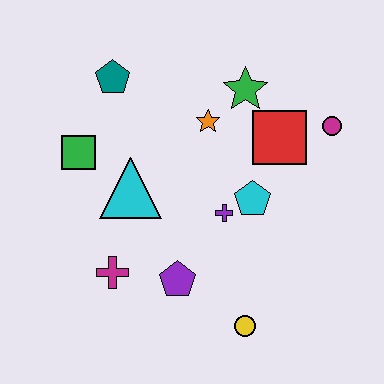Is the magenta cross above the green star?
No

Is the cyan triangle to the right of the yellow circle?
No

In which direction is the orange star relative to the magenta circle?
The orange star is to the left of the magenta circle.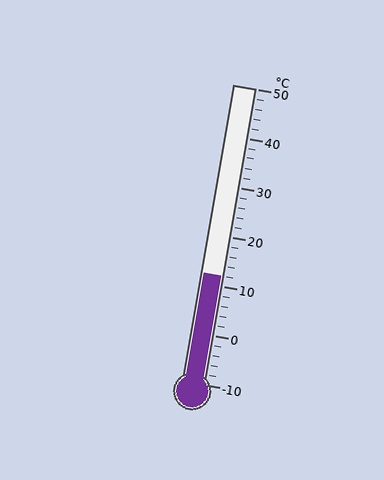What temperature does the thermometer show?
The thermometer shows approximately 12°C.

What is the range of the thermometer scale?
The thermometer scale ranges from -10°C to 50°C.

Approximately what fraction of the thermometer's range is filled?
The thermometer is filled to approximately 35% of its range.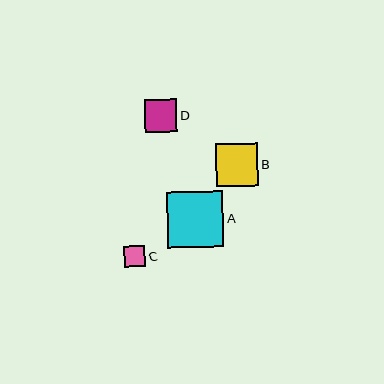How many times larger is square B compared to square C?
Square B is approximately 2.0 times the size of square C.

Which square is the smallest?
Square C is the smallest with a size of approximately 21 pixels.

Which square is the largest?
Square A is the largest with a size of approximately 56 pixels.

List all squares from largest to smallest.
From largest to smallest: A, B, D, C.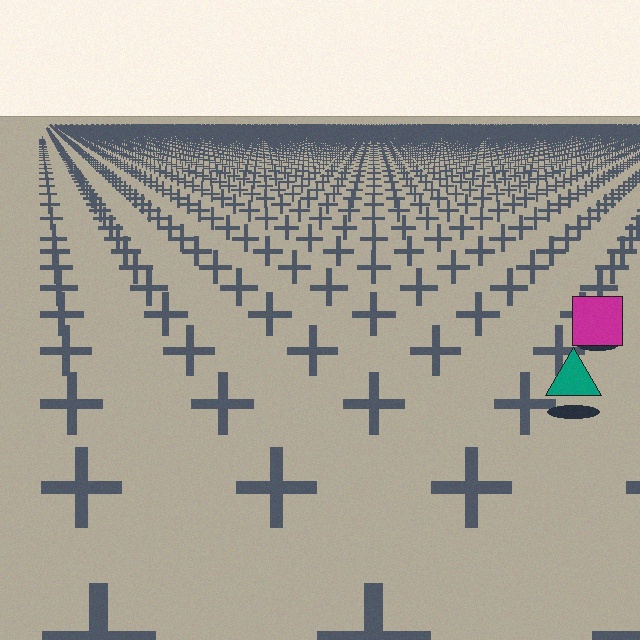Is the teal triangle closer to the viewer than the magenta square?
Yes. The teal triangle is closer — you can tell from the texture gradient: the ground texture is coarser near it.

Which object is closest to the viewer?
The teal triangle is closest. The texture marks near it are larger and more spread out.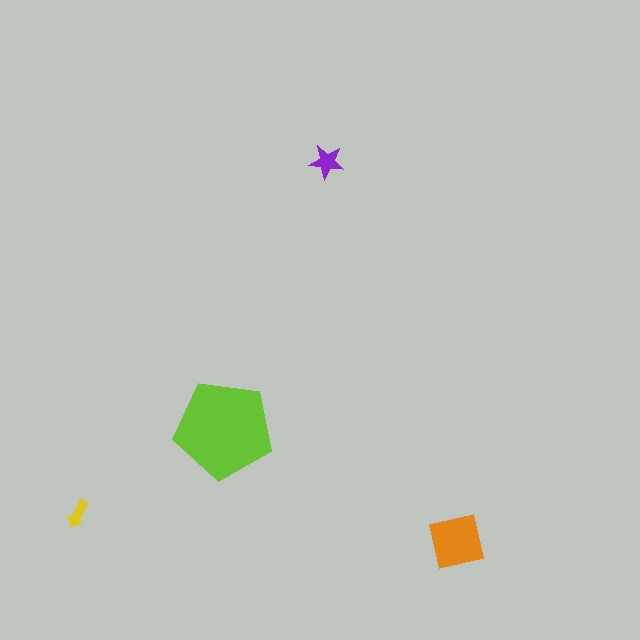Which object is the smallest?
The yellow arrow.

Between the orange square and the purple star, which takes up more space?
The orange square.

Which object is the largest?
The lime pentagon.